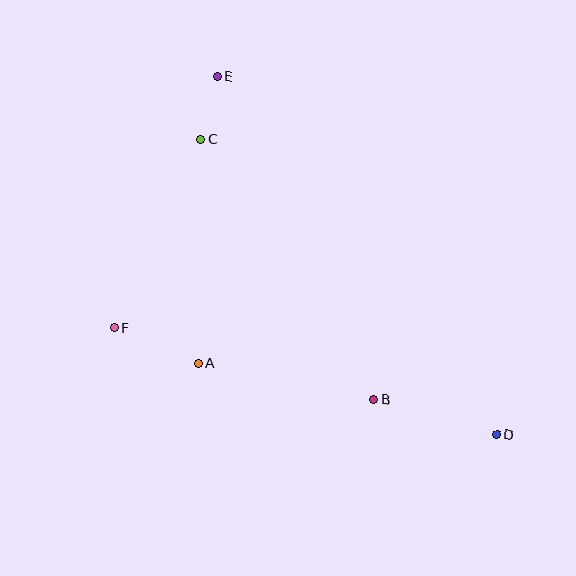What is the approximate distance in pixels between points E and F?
The distance between E and F is approximately 272 pixels.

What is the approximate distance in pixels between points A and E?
The distance between A and E is approximately 287 pixels.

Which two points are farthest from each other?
Points D and E are farthest from each other.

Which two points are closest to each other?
Points C and E are closest to each other.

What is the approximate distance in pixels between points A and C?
The distance between A and C is approximately 224 pixels.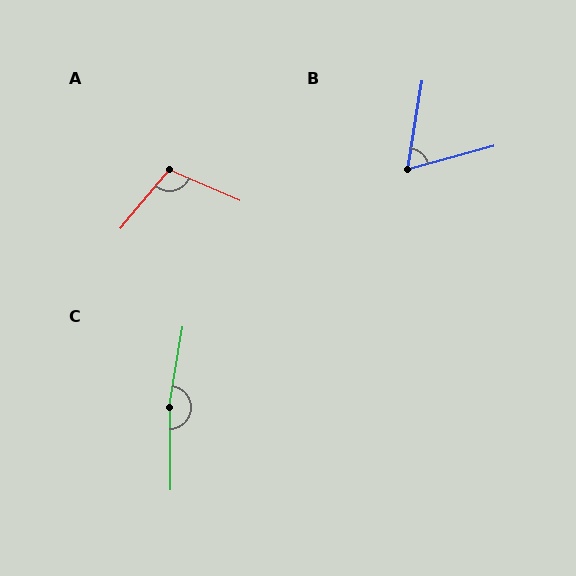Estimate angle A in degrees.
Approximately 106 degrees.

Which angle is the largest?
C, at approximately 170 degrees.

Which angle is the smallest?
B, at approximately 65 degrees.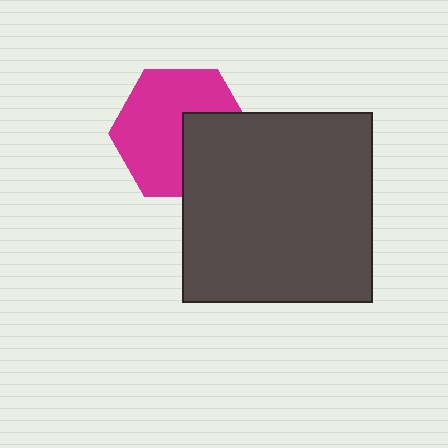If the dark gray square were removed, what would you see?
You would see the complete magenta hexagon.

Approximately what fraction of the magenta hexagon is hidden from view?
Roughly 35% of the magenta hexagon is hidden behind the dark gray square.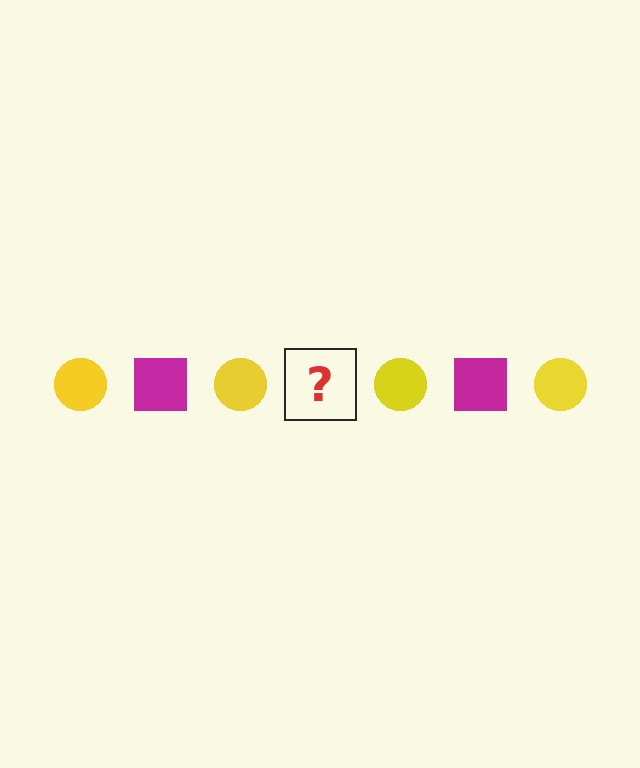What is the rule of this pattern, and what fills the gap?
The rule is that the pattern alternates between yellow circle and magenta square. The gap should be filled with a magenta square.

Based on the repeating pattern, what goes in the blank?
The blank should be a magenta square.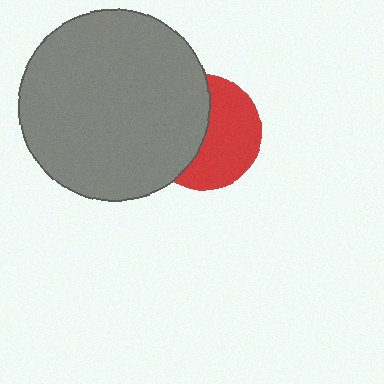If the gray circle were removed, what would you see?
You would see the complete red circle.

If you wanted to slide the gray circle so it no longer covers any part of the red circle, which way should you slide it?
Slide it left — that is the most direct way to separate the two shapes.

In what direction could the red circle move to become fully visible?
The red circle could move right. That would shift it out from behind the gray circle entirely.